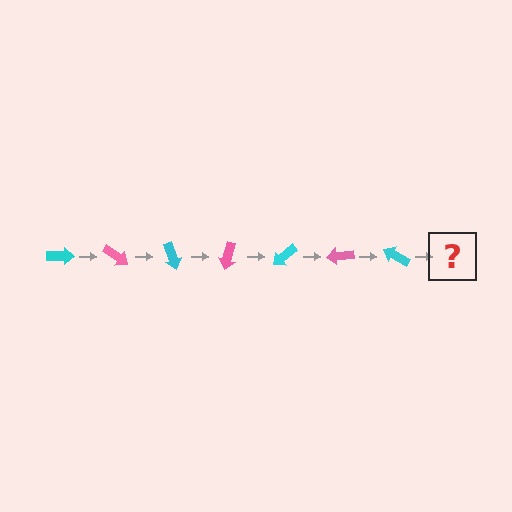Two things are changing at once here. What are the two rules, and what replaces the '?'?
The two rules are that it rotates 35 degrees each step and the color cycles through cyan and pink. The '?' should be a pink arrow, rotated 245 degrees from the start.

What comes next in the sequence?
The next element should be a pink arrow, rotated 245 degrees from the start.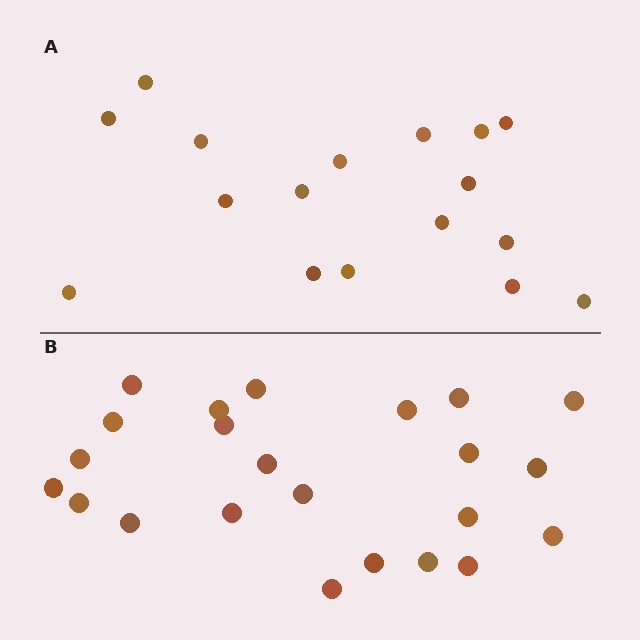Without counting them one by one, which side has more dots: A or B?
Region B (the bottom region) has more dots.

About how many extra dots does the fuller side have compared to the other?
Region B has about 6 more dots than region A.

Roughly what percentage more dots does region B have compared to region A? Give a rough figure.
About 35% more.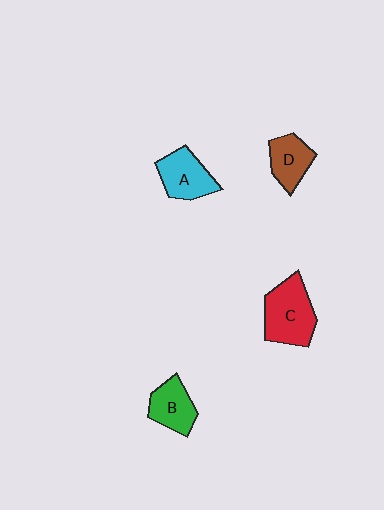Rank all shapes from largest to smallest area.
From largest to smallest: C (red), A (cyan), B (green), D (brown).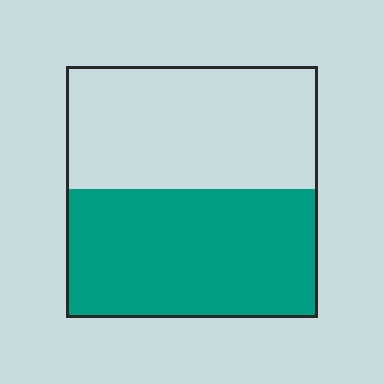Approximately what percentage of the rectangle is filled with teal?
Approximately 50%.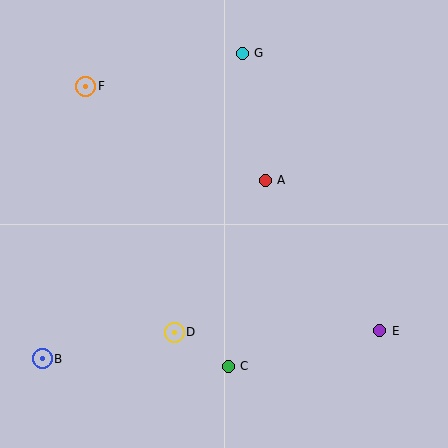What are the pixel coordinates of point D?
Point D is at (174, 332).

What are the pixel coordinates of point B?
Point B is at (42, 359).